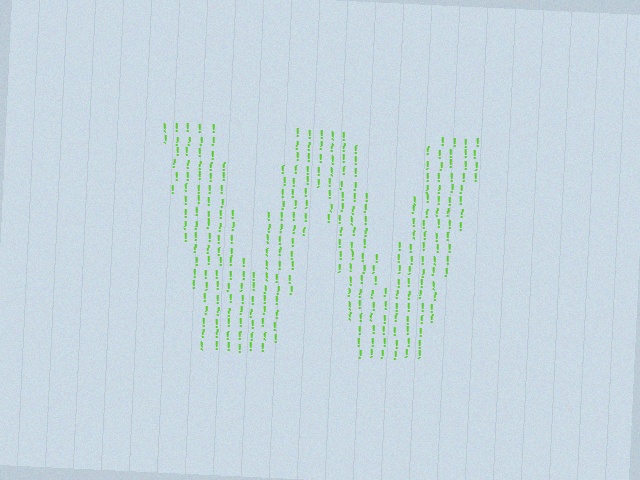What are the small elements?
The small elements are exclamation marks.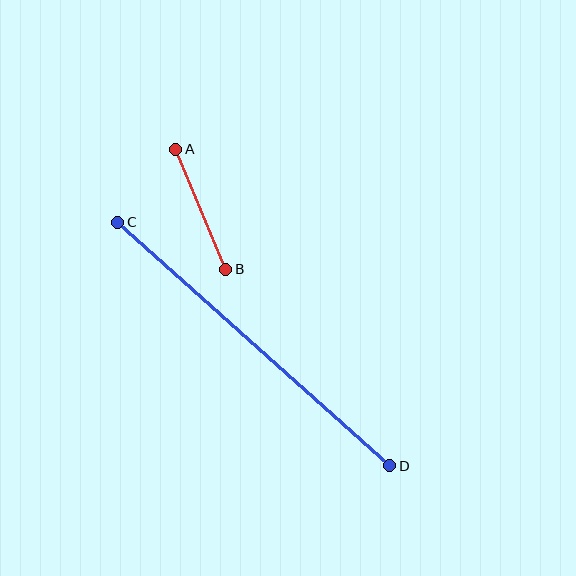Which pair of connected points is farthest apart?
Points C and D are farthest apart.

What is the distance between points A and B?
The distance is approximately 130 pixels.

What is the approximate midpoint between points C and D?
The midpoint is at approximately (254, 344) pixels.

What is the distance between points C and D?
The distance is approximately 365 pixels.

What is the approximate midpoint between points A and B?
The midpoint is at approximately (201, 209) pixels.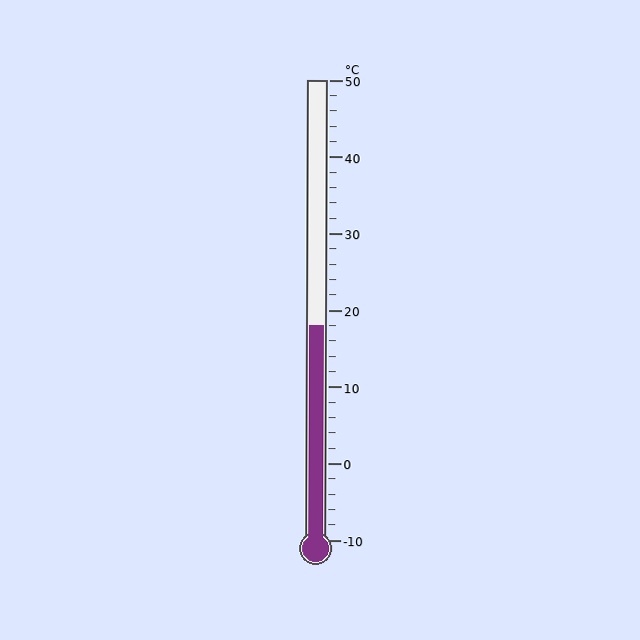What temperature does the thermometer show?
The thermometer shows approximately 18°C.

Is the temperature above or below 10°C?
The temperature is above 10°C.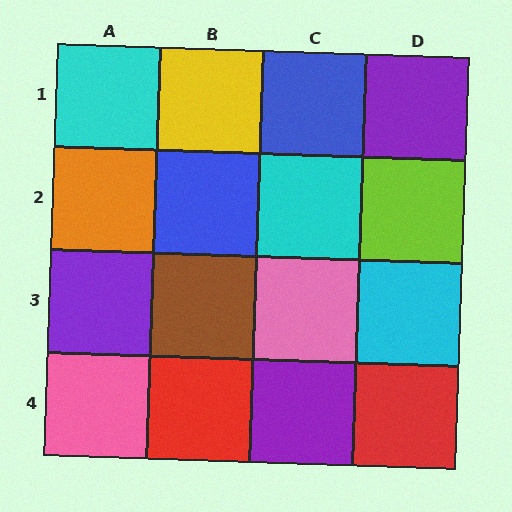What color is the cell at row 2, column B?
Blue.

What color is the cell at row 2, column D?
Lime.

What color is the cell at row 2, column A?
Orange.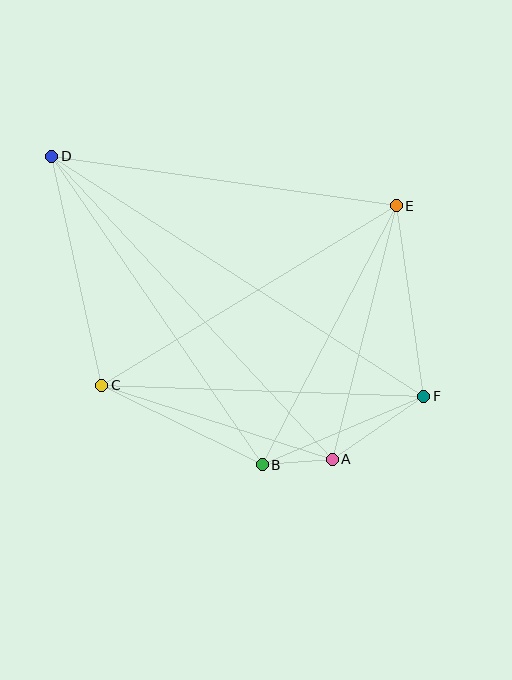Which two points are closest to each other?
Points A and B are closest to each other.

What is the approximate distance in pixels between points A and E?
The distance between A and E is approximately 261 pixels.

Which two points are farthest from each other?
Points D and F are farthest from each other.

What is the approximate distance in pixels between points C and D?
The distance between C and D is approximately 234 pixels.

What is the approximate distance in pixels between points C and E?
The distance between C and E is approximately 345 pixels.